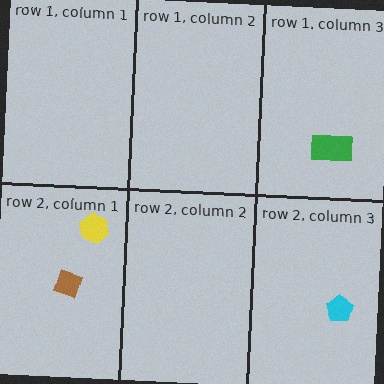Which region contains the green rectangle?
The row 1, column 3 region.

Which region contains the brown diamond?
The row 2, column 1 region.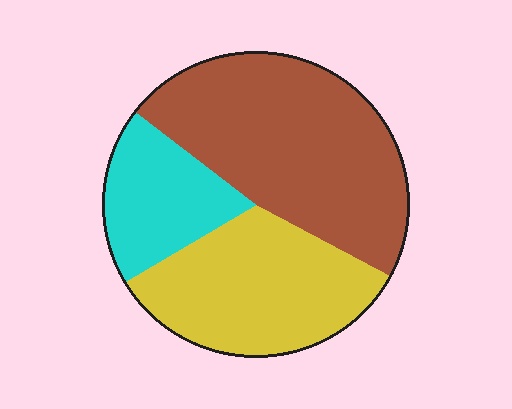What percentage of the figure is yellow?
Yellow covers roughly 35% of the figure.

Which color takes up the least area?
Cyan, at roughly 20%.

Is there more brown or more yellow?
Brown.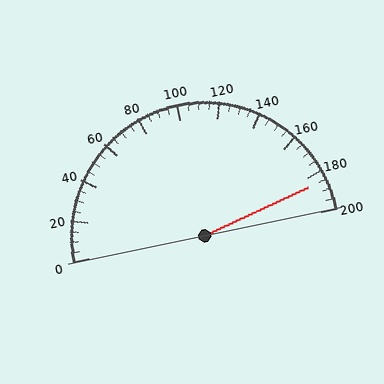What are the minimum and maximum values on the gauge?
The gauge ranges from 0 to 200.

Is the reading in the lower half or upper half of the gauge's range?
The reading is in the upper half of the range (0 to 200).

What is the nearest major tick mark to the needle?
The nearest major tick mark is 180.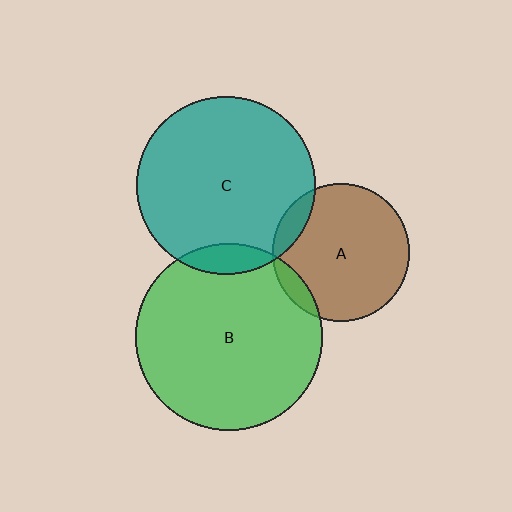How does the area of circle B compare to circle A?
Approximately 1.8 times.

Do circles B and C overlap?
Yes.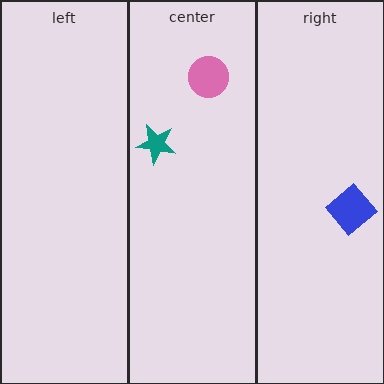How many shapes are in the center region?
2.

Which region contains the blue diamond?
The right region.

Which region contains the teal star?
The center region.